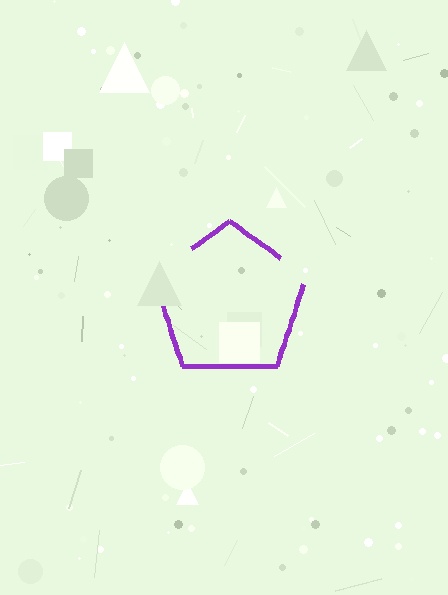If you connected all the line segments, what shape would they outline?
They would outline a pentagon.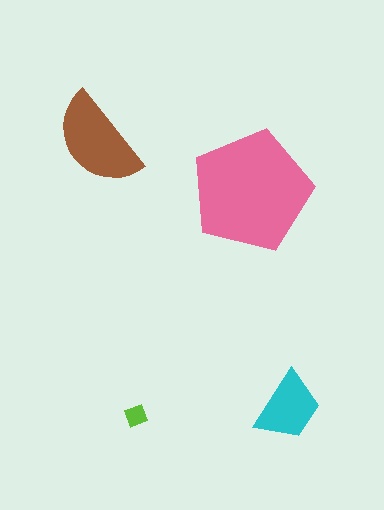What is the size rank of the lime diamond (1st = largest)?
4th.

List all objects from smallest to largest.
The lime diamond, the cyan trapezoid, the brown semicircle, the pink pentagon.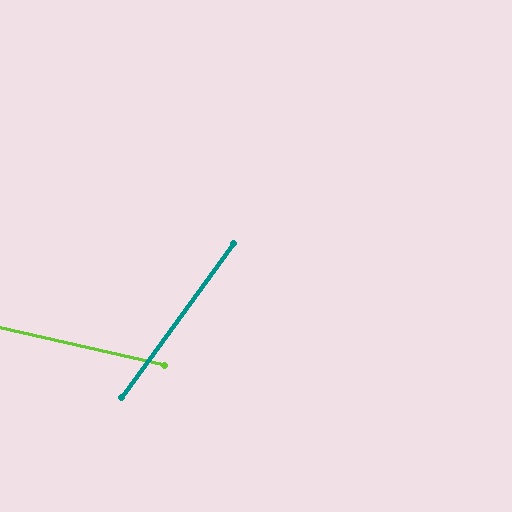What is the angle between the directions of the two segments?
Approximately 67 degrees.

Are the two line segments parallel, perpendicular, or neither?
Neither parallel nor perpendicular — they differ by about 67°.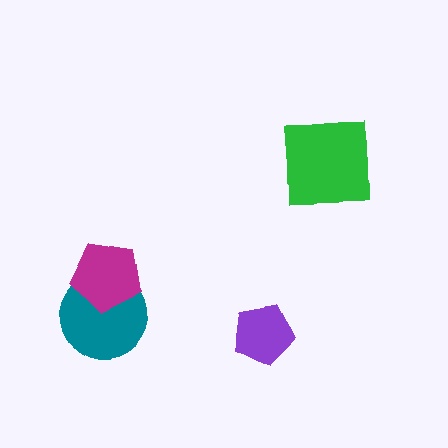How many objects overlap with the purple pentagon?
0 objects overlap with the purple pentagon.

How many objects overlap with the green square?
0 objects overlap with the green square.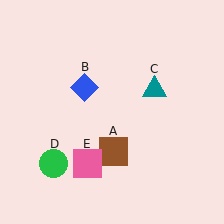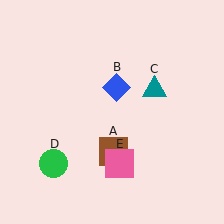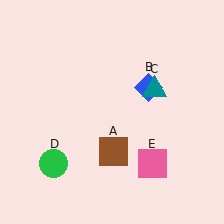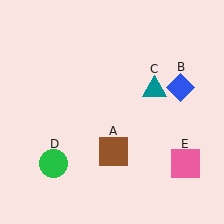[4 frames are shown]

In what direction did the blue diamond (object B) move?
The blue diamond (object B) moved right.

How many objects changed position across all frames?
2 objects changed position: blue diamond (object B), pink square (object E).